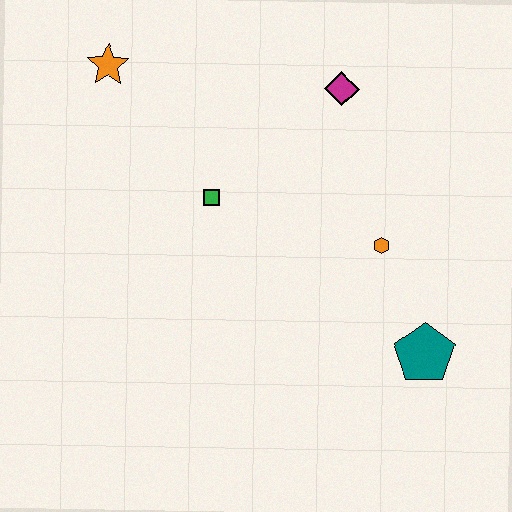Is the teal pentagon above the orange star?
No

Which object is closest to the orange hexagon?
The teal pentagon is closest to the orange hexagon.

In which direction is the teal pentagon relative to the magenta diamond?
The teal pentagon is below the magenta diamond.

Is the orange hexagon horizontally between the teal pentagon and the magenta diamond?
Yes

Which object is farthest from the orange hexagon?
The orange star is farthest from the orange hexagon.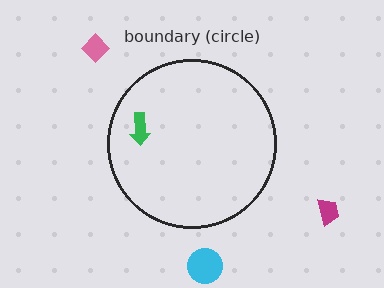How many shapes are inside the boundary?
1 inside, 3 outside.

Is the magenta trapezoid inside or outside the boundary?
Outside.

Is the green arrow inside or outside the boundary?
Inside.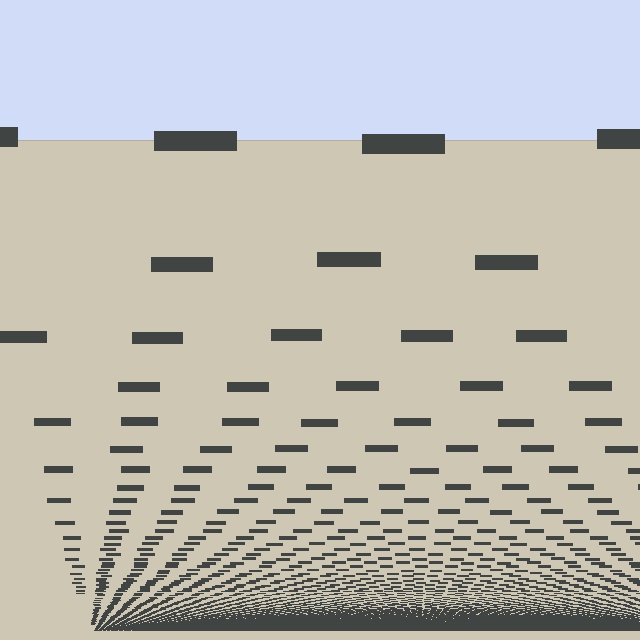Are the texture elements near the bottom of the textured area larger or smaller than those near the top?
Smaller. The gradient is inverted — elements near the bottom are smaller and denser.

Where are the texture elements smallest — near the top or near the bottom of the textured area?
Near the bottom.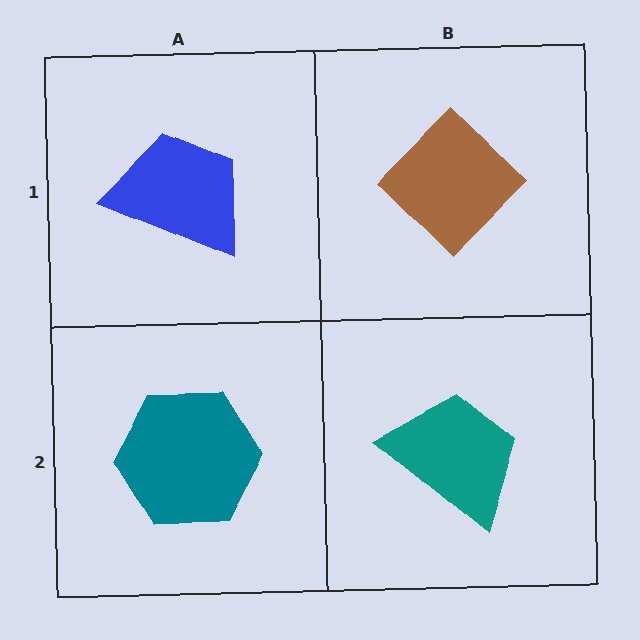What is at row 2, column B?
A teal trapezoid.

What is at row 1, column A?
A blue trapezoid.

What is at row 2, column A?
A teal hexagon.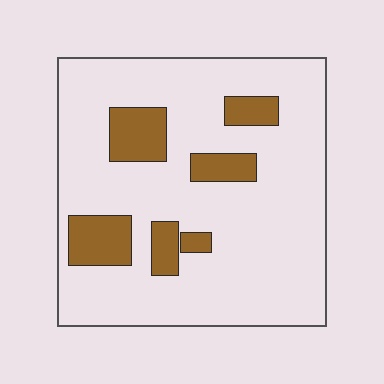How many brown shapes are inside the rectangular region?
6.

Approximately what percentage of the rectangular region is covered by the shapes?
Approximately 15%.